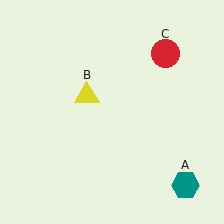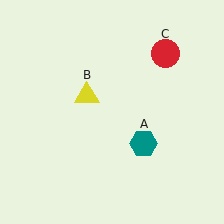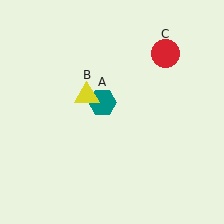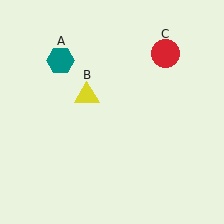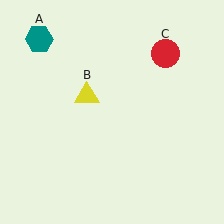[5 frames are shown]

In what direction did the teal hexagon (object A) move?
The teal hexagon (object A) moved up and to the left.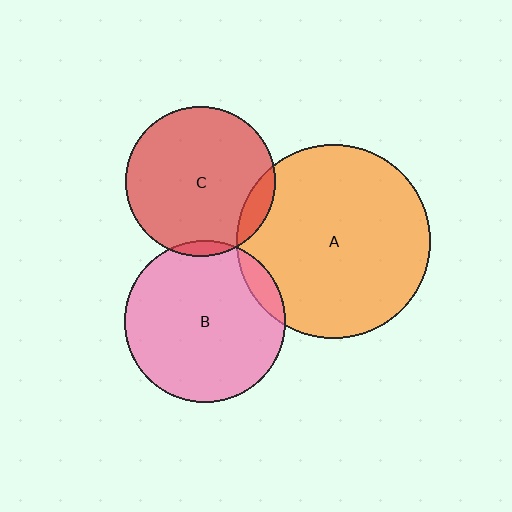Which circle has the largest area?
Circle A (orange).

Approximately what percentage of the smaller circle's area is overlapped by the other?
Approximately 5%.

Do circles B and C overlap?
Yes.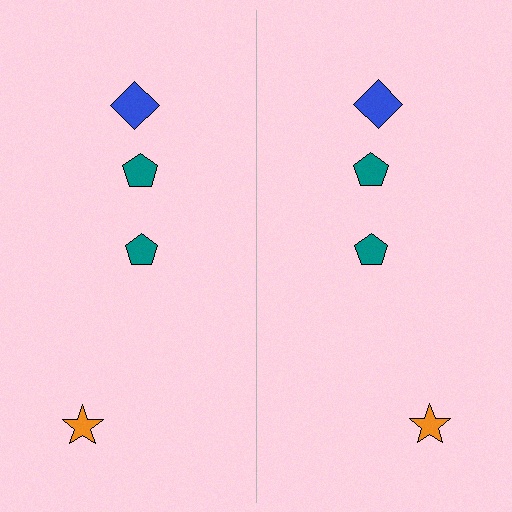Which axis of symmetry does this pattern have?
The pattern has a vertical axis of symmetry running through the center of the image.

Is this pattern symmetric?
Yes, this pattern has bilateral (reflection) symmetry.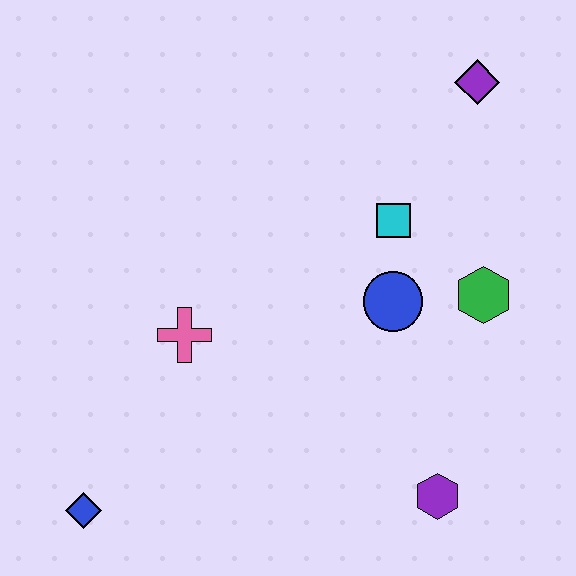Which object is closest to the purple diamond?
The cyan square is closest to the purple diamond.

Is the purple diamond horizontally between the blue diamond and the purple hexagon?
No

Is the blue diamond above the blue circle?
No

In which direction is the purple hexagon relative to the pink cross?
The purple hexagon is to the right of the pink cross.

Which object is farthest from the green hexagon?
The blue diamond is farthest from the green hexagon.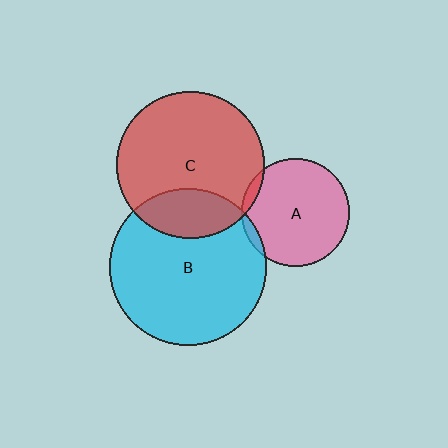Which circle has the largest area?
Circle B (cyan).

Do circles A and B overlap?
Yes.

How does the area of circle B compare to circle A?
Approximately 2.1 times.